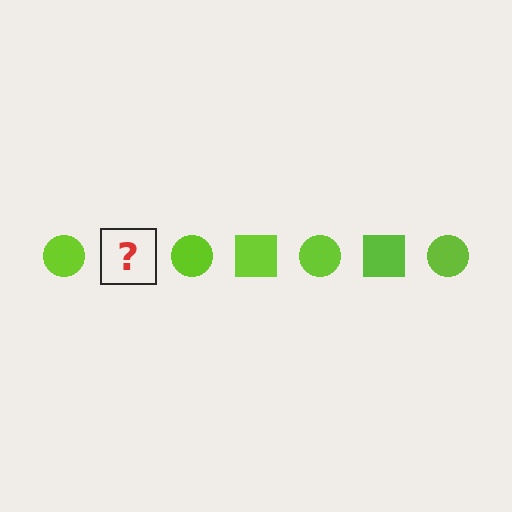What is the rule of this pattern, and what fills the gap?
The rule is that the pattern cycles through circle, square shapes in lime. The gap should be filled with a lime square.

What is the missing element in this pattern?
The missing element is a lime square.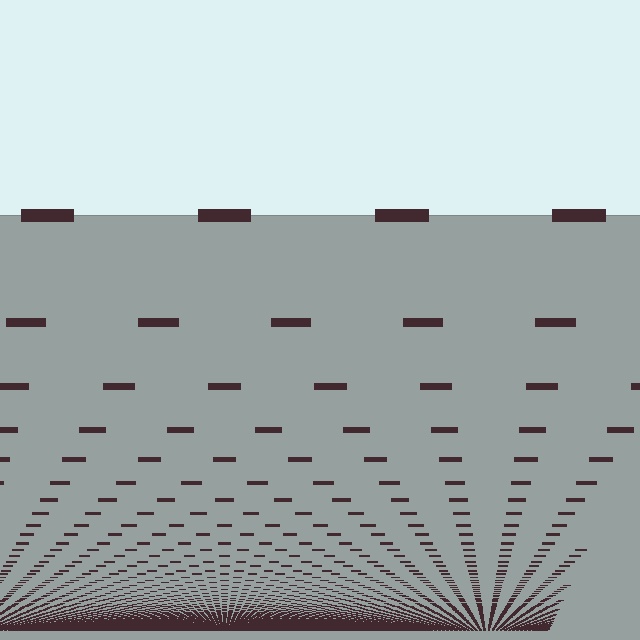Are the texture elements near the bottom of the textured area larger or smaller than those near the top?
Smaller. The gradient is inverted — elements near the bottom are smaller and denser.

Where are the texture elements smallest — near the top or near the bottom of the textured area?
Near the bottom.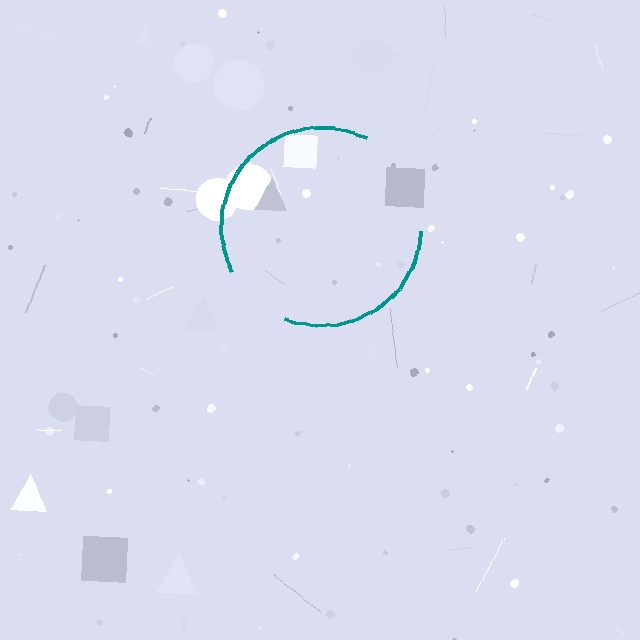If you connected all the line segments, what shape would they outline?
They would outline a circle.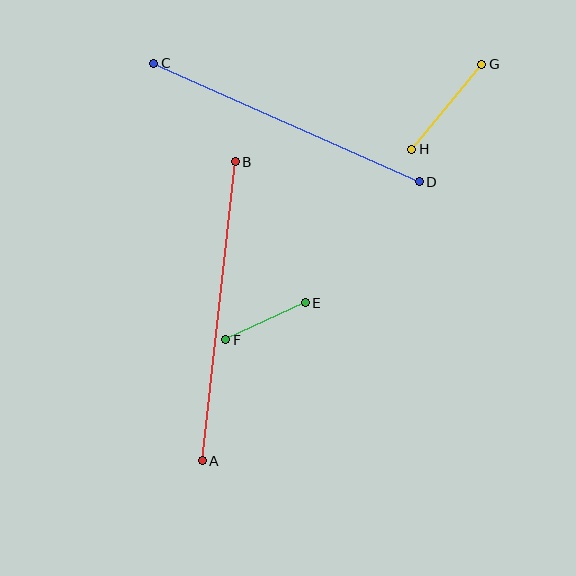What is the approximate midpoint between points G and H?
The midpoint is at approximately (447, 107) pixels.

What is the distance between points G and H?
The distance is approximately 110 pixels.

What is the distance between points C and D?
The distance is approximately 291 pixels.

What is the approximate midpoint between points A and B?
The midpoint is at approximately (219, 311) pixels.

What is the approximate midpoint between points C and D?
The midpoint is at approximately (287, 122) pixels.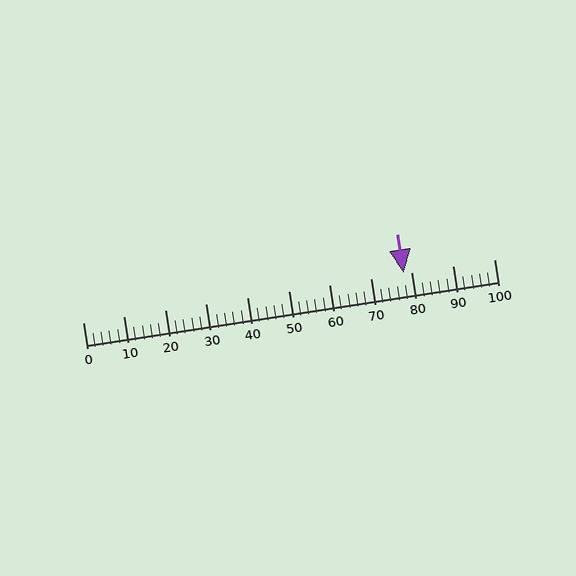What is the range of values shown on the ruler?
The ruler shows values from 0 to 100.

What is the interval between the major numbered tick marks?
The major tick marks are spaced 10 units apart.